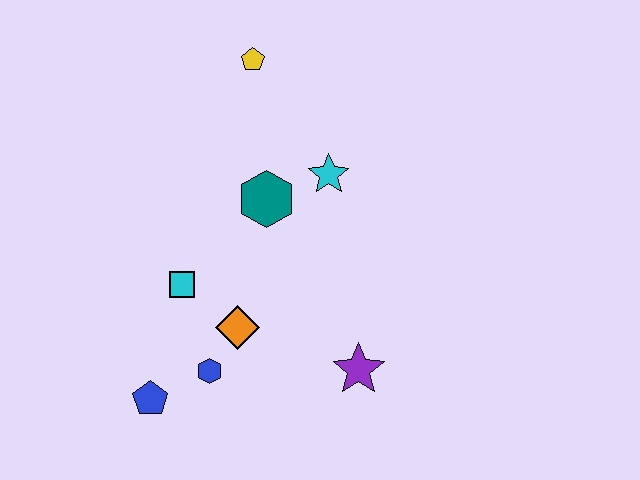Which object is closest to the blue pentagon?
The blue hexagon is closest to the blue pentagon.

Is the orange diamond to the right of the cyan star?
No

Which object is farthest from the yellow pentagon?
The blue pentagon is farthest from the yellow pentagon.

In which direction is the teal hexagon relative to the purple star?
The teal hexagon is above the purple star.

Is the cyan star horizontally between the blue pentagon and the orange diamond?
No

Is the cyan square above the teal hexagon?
No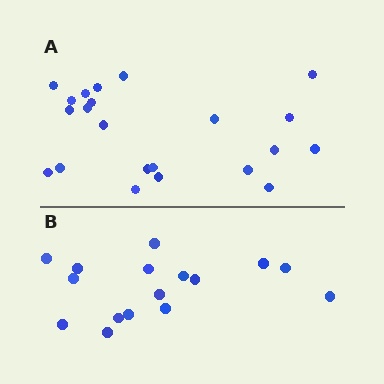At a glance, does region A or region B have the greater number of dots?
Region A (the top region) has more dots.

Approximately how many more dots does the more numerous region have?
Region A has about 6 more dots than region B.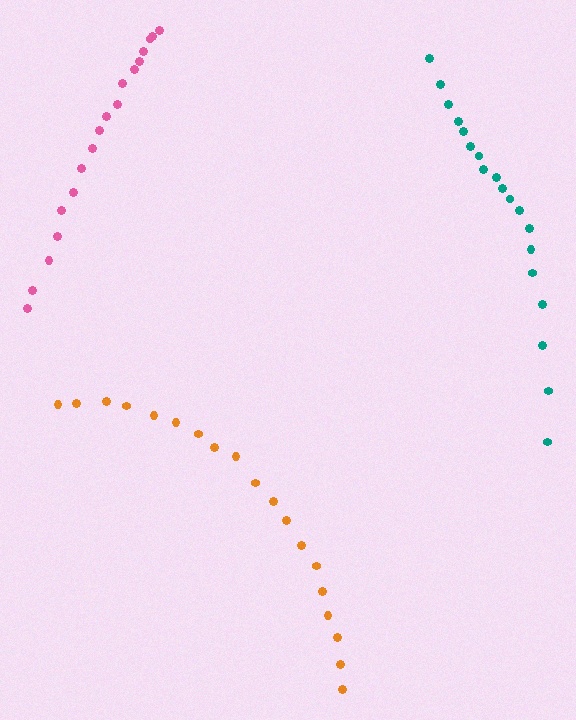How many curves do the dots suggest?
There are 3 distinct paths.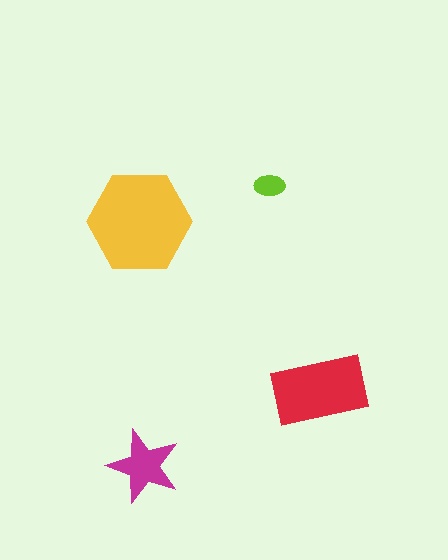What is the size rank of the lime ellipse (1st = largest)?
4th.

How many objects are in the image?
There are 4 objects in the image.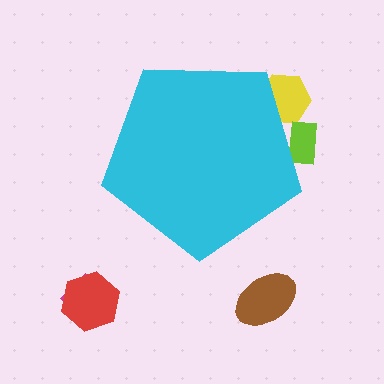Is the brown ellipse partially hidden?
No, the brown ellipse is fully visible.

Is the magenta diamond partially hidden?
No, the magenta diamond is fully visible.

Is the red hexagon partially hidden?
No, the red hexagon is fully visible.